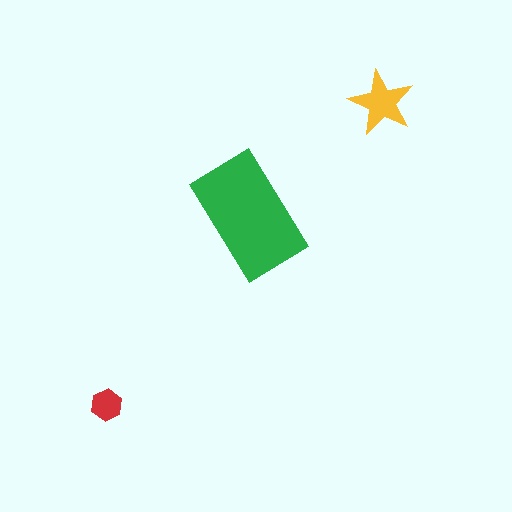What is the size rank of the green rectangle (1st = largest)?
1st.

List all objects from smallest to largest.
The red hexagon, the yellow star, the green rectangle.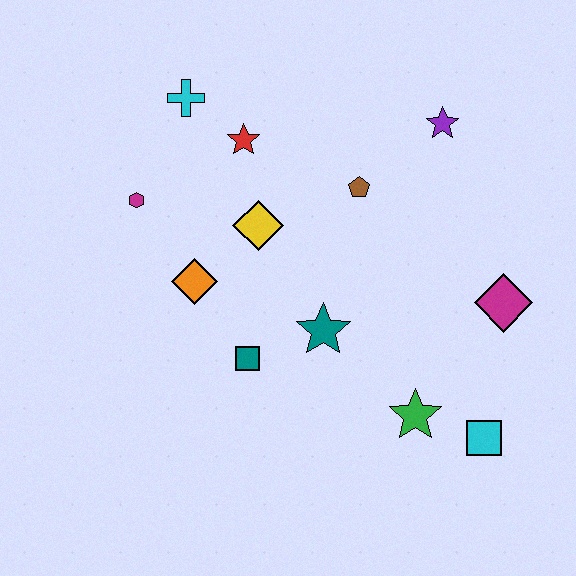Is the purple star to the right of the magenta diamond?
No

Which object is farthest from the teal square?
The purple star is farthest from the teal square.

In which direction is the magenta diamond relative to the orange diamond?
The magenta diamond is to the right of the orange diamond.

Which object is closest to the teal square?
The teal star is closest to the teal square.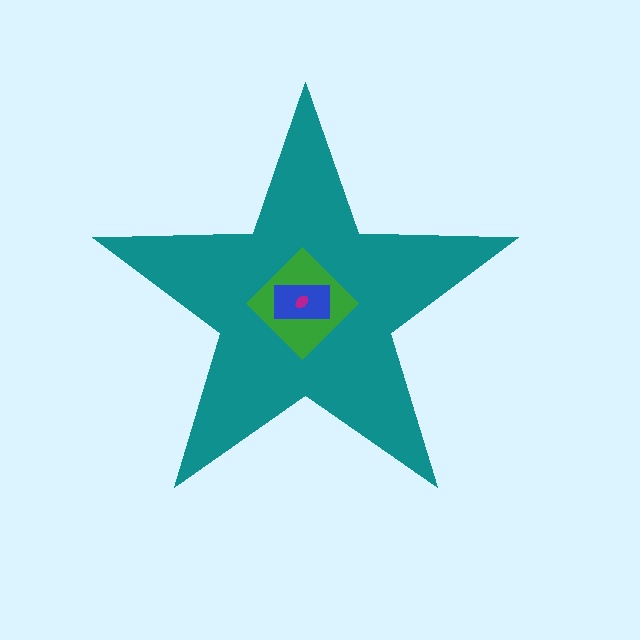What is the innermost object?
The magenta ellipse.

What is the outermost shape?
The teal star.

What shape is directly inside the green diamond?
The blue rectangle.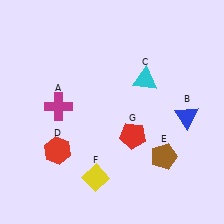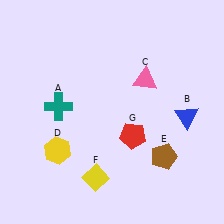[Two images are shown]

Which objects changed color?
A changed from magenta to teal. C changed from cyan to pink. D changed from red to yellow.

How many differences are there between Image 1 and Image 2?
There are 3 differences between the two images.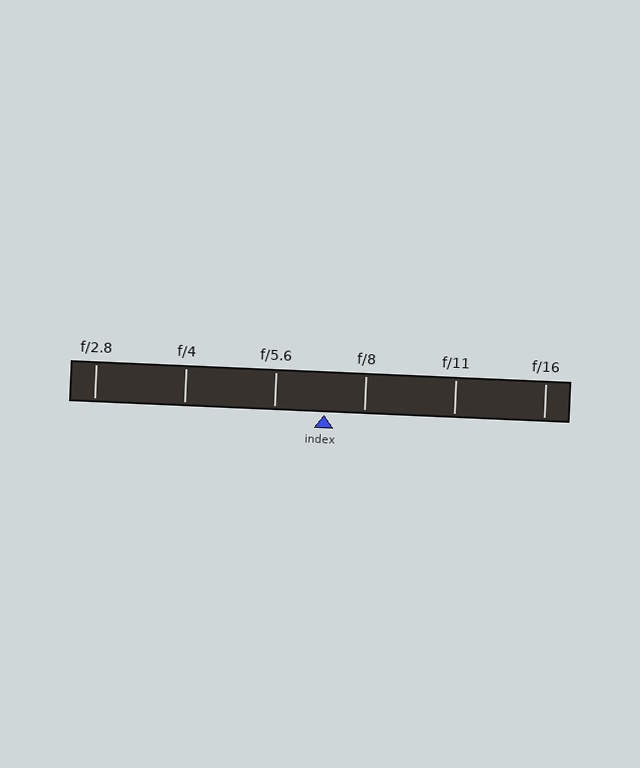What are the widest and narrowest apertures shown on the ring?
The widest aperture shown is f/2.8 and the narrowest is f/16.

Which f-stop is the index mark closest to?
The index mark is closest to f/8.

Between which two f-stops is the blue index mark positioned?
The index mark is between f/5.6 and f/8.